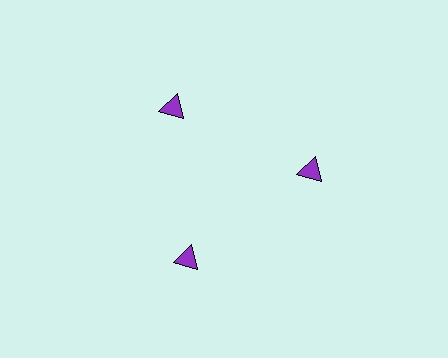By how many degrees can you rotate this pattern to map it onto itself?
The pattern maps onto itself every 120 degrees of rotation.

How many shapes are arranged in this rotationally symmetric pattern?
There are 3 shapes, arranged in 3 groups of 1.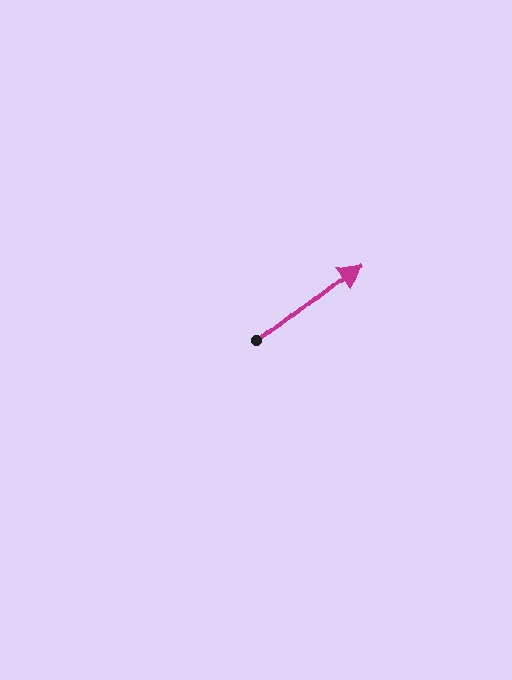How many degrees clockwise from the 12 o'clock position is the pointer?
Approximately 52 degrees.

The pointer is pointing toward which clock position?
Roughly 2 o'clock.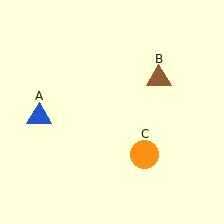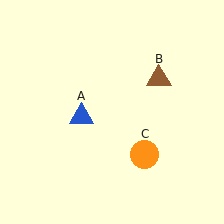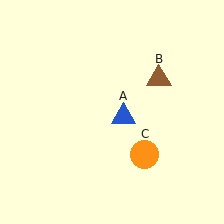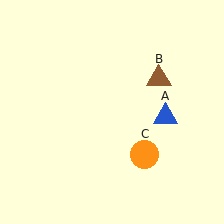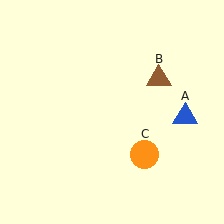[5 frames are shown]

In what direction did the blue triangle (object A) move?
The blue triangle (object A) moved right.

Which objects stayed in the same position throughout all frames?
Brown triangle (object B) and orange circle (object C) remained stationary.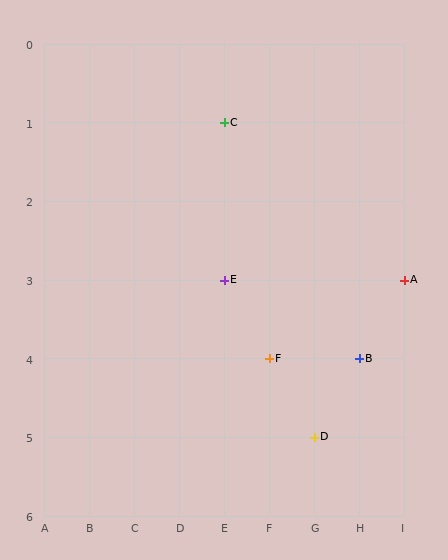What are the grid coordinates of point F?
Point F is at grid coordinates (F, 4).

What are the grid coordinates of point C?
Point C is at grid coordinates (E, 1).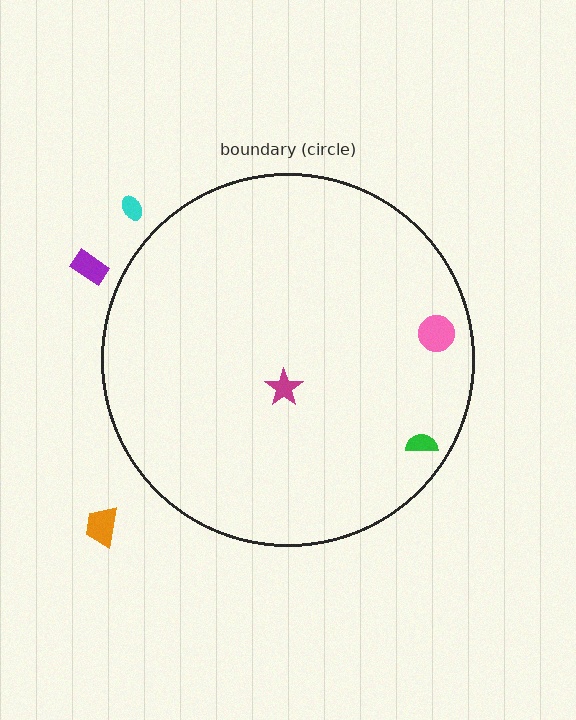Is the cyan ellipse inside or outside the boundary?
Outside.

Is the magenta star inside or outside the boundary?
Inside.